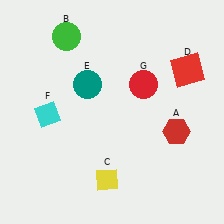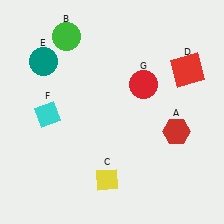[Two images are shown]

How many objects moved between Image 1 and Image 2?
1 object moved between the two images.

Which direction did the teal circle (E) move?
The teal circle (E) moved left.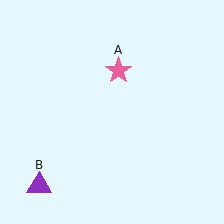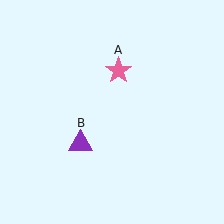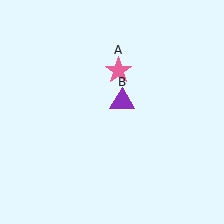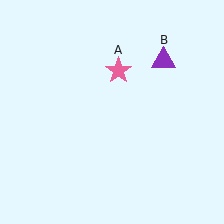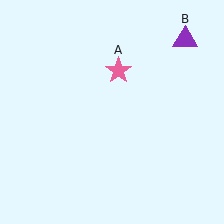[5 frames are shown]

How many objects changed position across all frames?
1 object changed position: purple triangle (object B).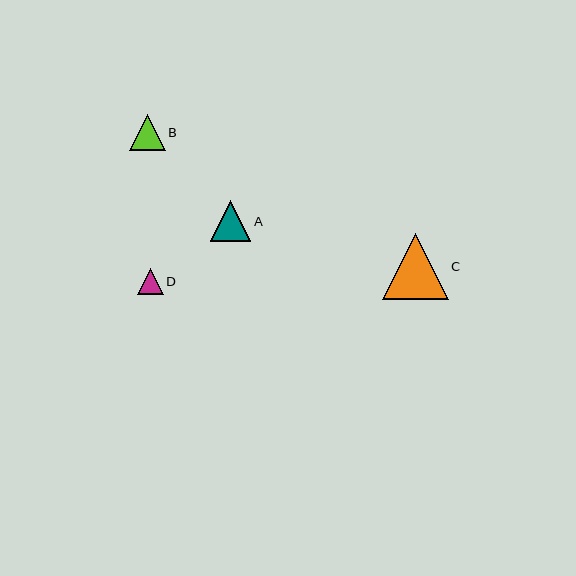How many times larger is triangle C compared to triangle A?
Triangle C is approximately 1.6 times the size of triangle A.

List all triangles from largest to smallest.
From largest to smallest: C, A, B, D.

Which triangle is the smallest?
Triangle D is the smallest with a size of approximately 26 pixels.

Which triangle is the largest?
Triangle C is the largest with a size of approximately 66 pixels.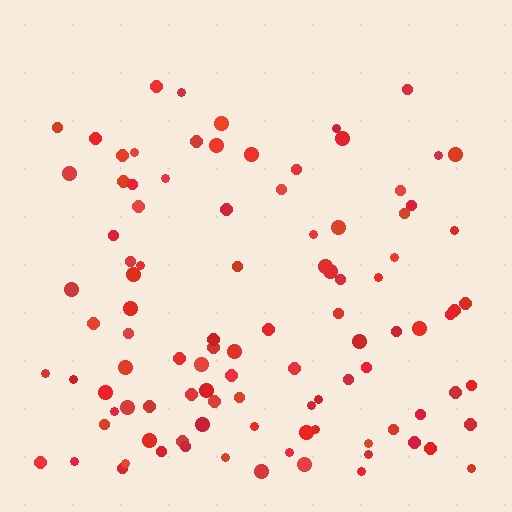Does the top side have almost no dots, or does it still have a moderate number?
Still a moderate number, just noticeably fewer than the bottom.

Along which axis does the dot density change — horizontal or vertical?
Vertical.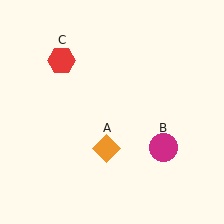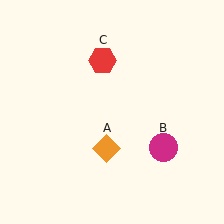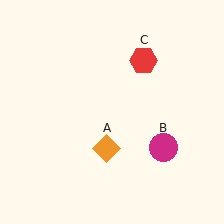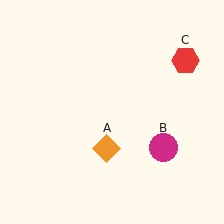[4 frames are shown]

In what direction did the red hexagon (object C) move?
The red hexagon (object C) moved right.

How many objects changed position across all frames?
1 object changed position: red hexagon (object C).